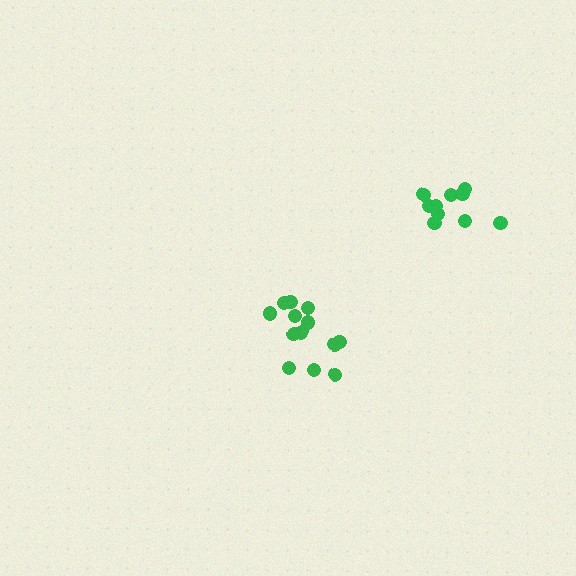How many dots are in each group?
Group 1: 10 dots, Group 2: 13 dots (23 total).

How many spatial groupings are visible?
There are 2 spatial groupings.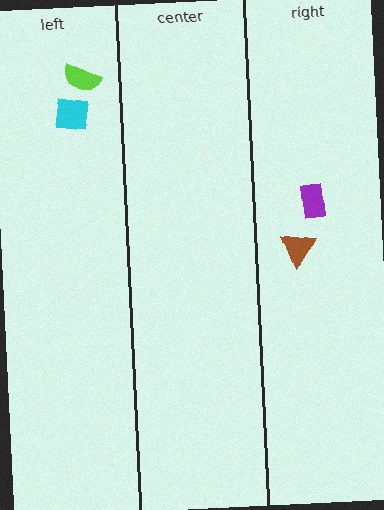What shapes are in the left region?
The lime semicircle, the cyan square.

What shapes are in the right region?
The brown triangle, the purple rectangle.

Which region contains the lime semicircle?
The left region.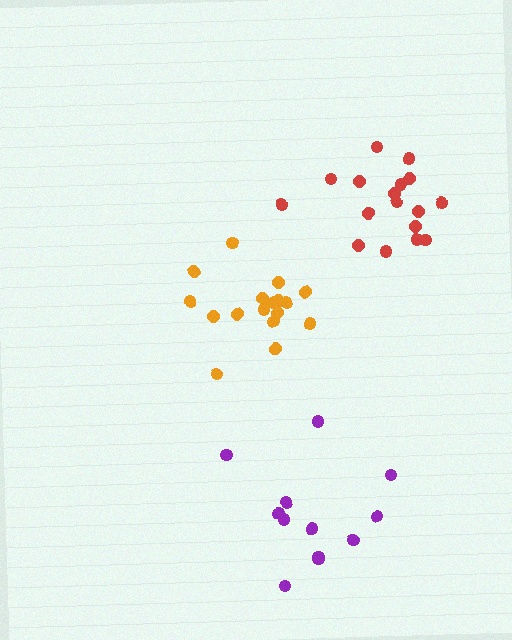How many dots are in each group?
Group 1: 17 dots, Group 2: 17 dots, Group 3: 12 dots (46 total).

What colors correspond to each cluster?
The clusters are colored: orange, red, purple.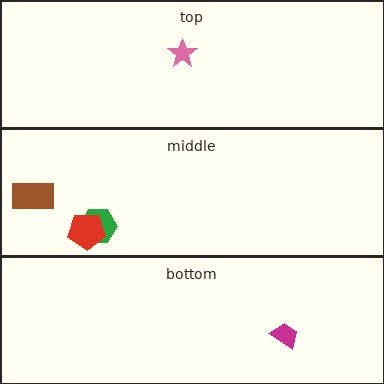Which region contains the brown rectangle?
The middle region.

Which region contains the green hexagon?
The middle region.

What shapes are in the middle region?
The green hexagon, the red pentagon, the brown rectangle.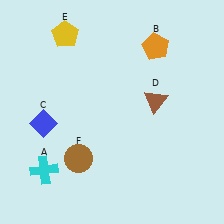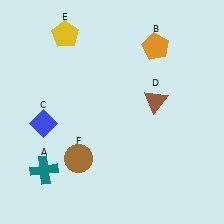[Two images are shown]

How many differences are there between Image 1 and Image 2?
There is 1 difference between the two images.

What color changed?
The cross (A) changed from cyan in Image 1 to teal in Image 2.